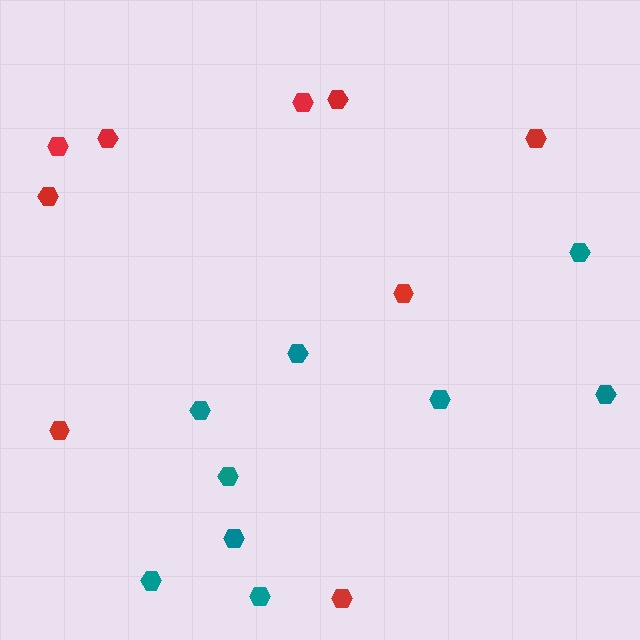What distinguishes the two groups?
There are 2 groups: one group of teal hexagons (9) and one group of red hexagons (9).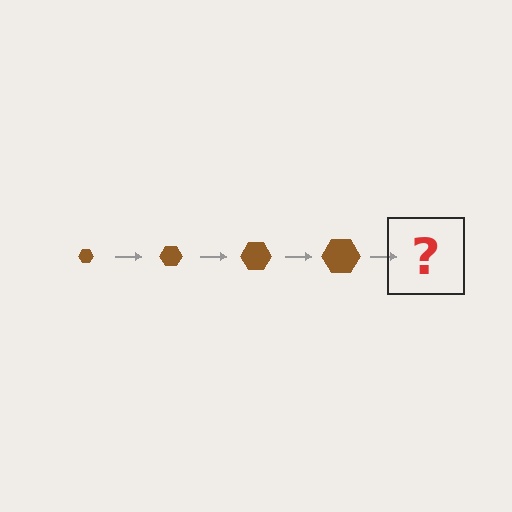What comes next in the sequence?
The next element should be a brown hexagon, larger than the previous one.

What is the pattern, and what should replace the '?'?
The pattern is that the hexagon gets progressively larger each step. The '?' should be a brown hexagon, larger than the previous one.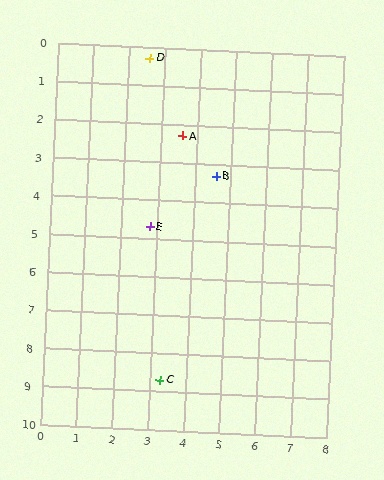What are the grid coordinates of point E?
Point E is at approximately (2.8, 4.7).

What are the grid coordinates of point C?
Point C is at approximately (3.3, 8.7).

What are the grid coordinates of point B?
Point B is at approximately (4.6, 3.3).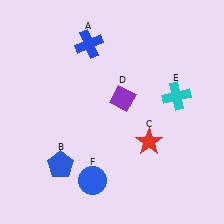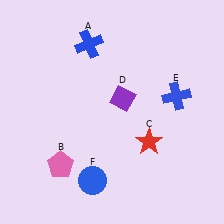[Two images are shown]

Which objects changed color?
B changed from blue to pink. E changed from cyan to blue.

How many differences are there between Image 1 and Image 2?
There are 2 differences between the two images.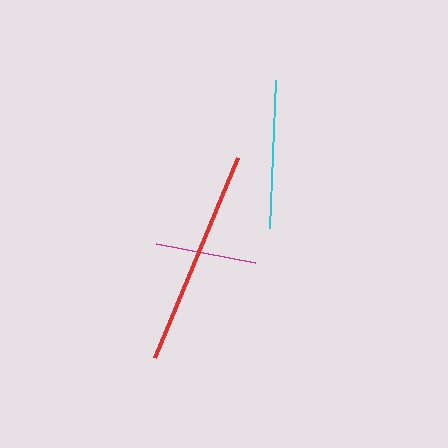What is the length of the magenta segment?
The magenta segment is approximately 101 pixels long.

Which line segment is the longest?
The red line is the longest at approximately 217 pixels.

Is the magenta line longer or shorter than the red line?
The red line is longer than the magenta line.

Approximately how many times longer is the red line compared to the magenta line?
The red line is approximately 2.1 times the length of the magenta line.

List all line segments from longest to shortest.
From longest to shortest: red, cyan, magenta.